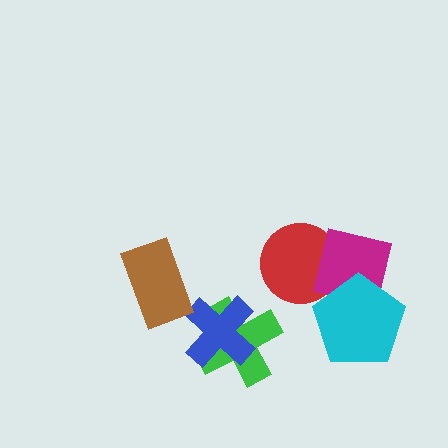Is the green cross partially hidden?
Yes, it is partially covered by another shape.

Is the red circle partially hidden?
Yes, it is partially covered by another shape.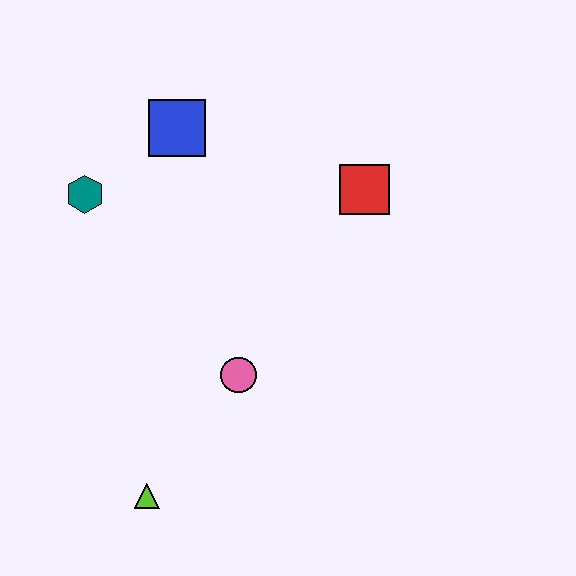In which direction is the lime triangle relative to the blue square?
The lime triangle is below the blue square.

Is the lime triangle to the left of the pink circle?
Yes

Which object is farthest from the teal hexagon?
The lime triangle is farthest from the teal hexagon.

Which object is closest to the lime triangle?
The pink circle is closest to the lime triangle.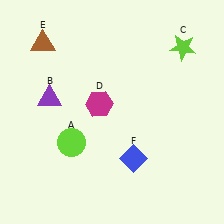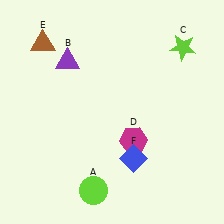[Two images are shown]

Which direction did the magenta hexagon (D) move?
The magenta hexagon (D) moved down.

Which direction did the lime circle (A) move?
The lime circle (A) moved down.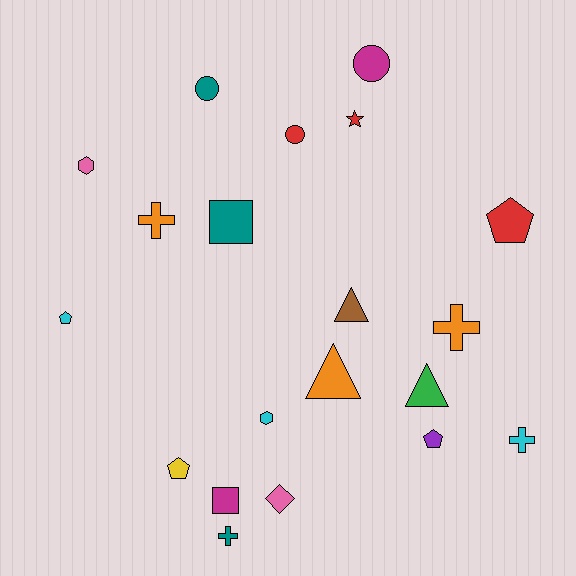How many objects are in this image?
There are 20 objects.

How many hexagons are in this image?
There are 2 hexagons.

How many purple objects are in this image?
There is 1 purple object.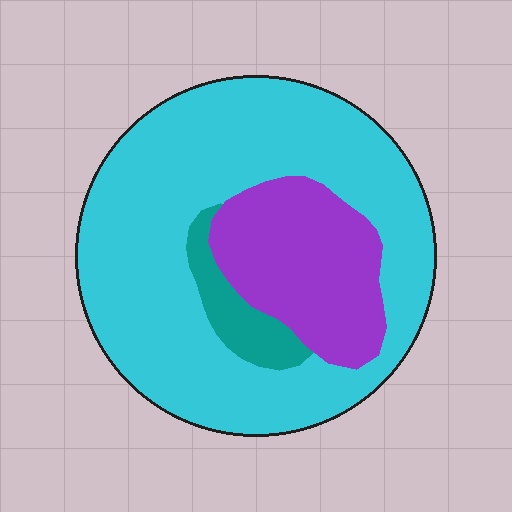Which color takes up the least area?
Teal, at roughly 5%.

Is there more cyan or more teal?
Cyan.